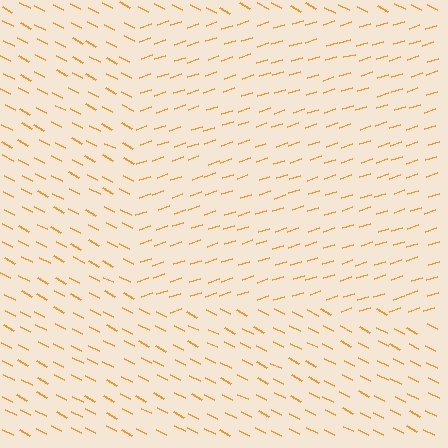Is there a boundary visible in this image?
Yes, there is a texture boundary formed by a change in line orientation.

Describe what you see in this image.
The image is filled with small orange line segments. A rectangle region in the image has lines oriented differently from the surrounding lines, creating a visible texture boundary.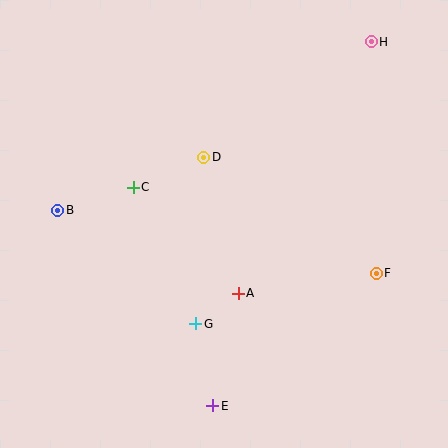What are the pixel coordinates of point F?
Point F is at (376, 273).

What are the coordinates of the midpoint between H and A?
The midpoint between H and A is at (305, 167).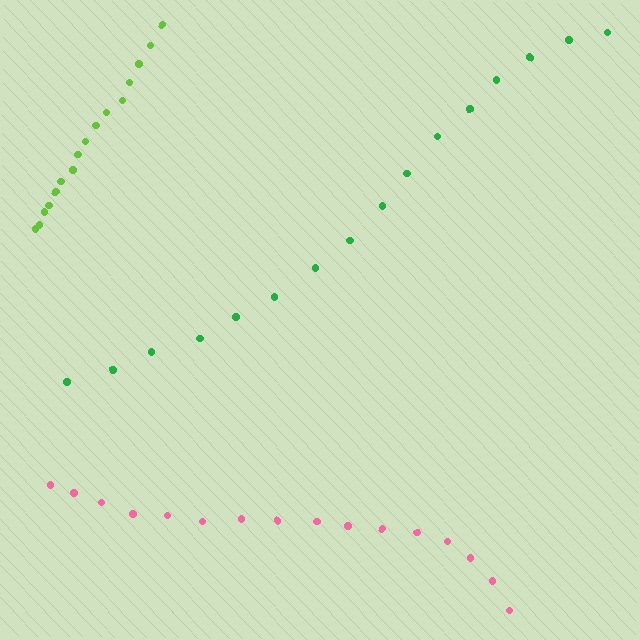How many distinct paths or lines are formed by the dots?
There are 3 distinct paths.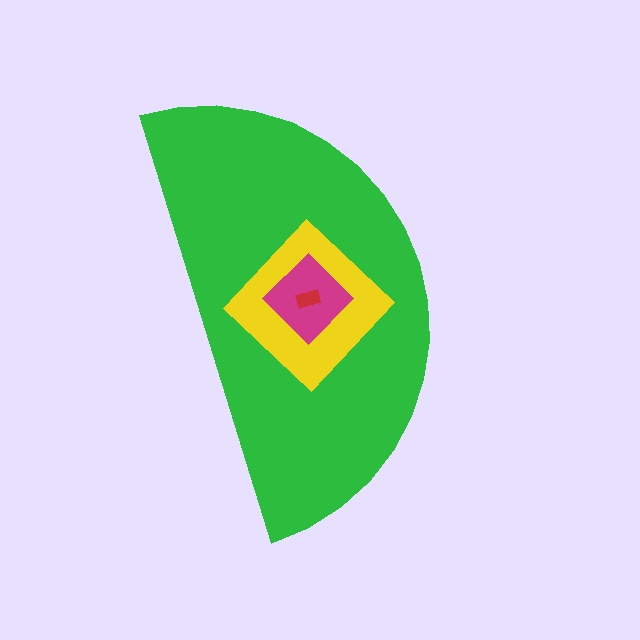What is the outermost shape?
The green semicircle.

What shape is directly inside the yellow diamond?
The magenta diamond.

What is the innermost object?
The red rectangle.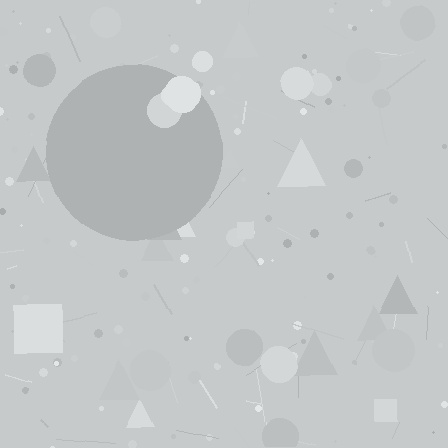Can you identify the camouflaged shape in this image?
The camouflaged shape is a circle.